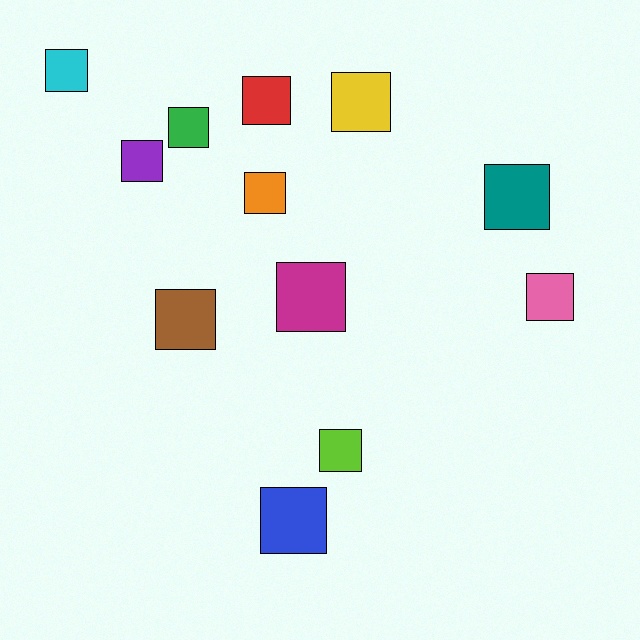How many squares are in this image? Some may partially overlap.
There are 12 squares.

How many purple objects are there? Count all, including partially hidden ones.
There is 1 purple object.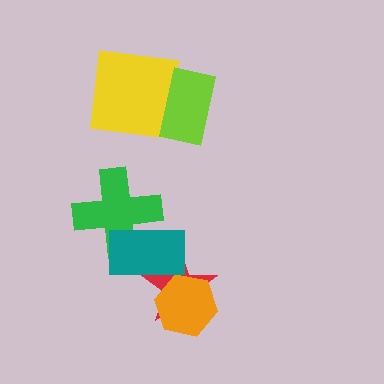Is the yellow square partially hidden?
Yes, it is partially covered by another shape.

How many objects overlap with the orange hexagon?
1 object overlaps with the orange hexagon.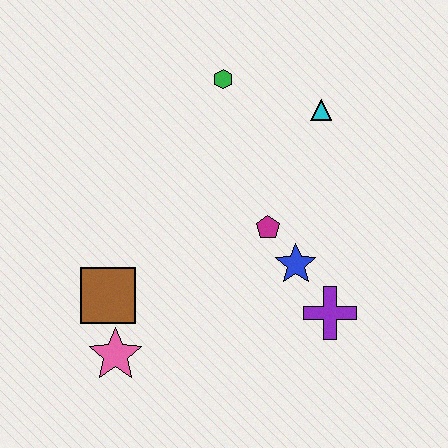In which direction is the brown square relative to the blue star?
The brown square is to the left of the blue star.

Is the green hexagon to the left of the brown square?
No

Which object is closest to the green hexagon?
The cyan triangle is closest to the green hexagon.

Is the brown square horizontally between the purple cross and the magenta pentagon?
No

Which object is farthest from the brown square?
The cyan triangle is farthest from the brown square.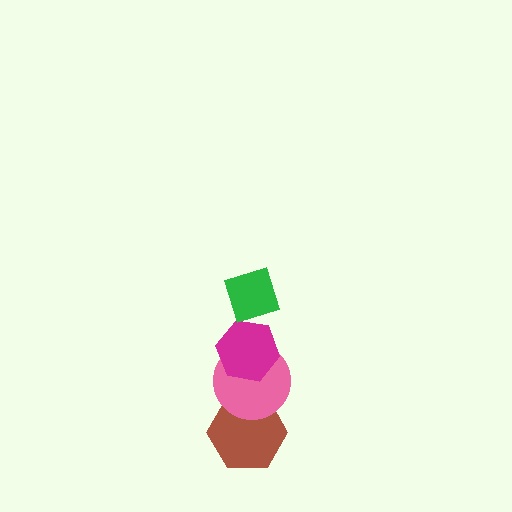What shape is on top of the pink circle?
The magenta hexagon is on top of the pink circle.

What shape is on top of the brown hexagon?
The pink circle is on top of the brown hexagon.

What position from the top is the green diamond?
The green diamond is 1st from the top.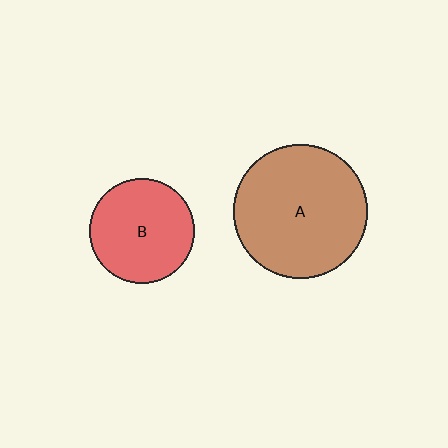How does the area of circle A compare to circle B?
Approximately 1.6 times.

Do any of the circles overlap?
No, none of the circles overlap.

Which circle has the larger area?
Circle A (brown).